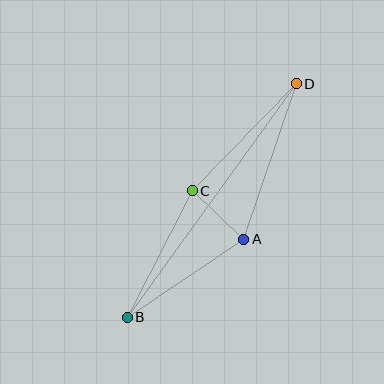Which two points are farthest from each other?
Points B and D are farthest from each other.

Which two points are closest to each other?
Points A and C are closest to each other.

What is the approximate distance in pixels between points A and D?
The distance between A and D is approximately 165 pixels.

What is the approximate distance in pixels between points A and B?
The distance between A and B is approximately 140 pixels.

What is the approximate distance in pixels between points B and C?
The distance between B and C is approximately 142 pixels.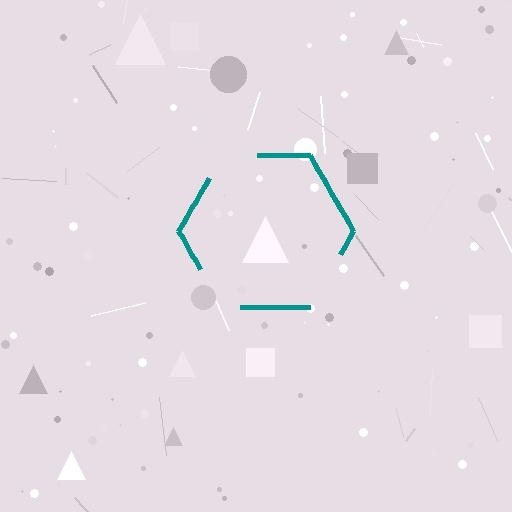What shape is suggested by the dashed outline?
The dashed outline suggests a hexagon.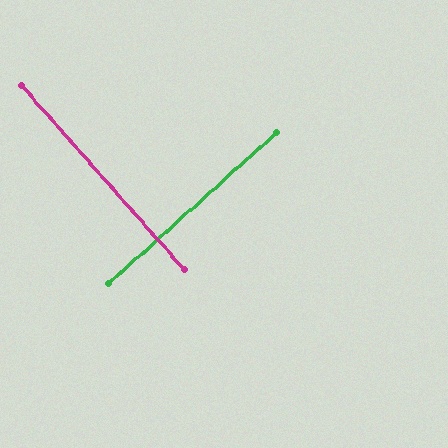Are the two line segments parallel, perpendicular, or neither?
Perpendicular — they meet at approximately 90°.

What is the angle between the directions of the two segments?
Approximately 90 degrees.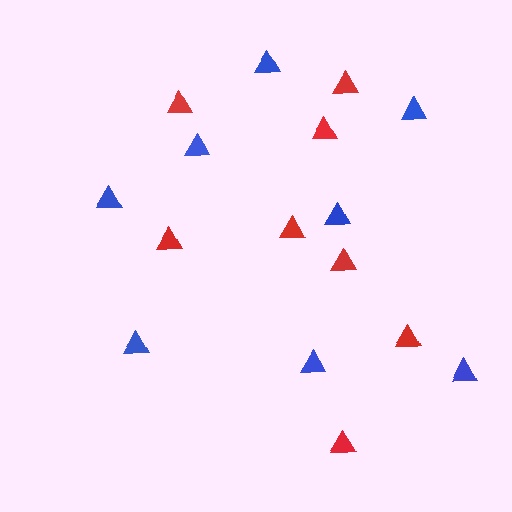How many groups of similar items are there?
There are 2 groups: one group of red triangles (8) and one group of blue triangles (8).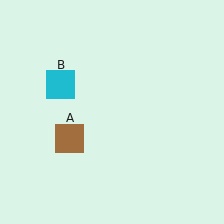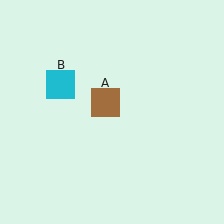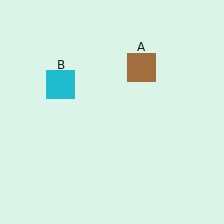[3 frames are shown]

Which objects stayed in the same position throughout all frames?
Cyan square (object B) remained stationary.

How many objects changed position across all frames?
1 object changed position: brown square (object A).